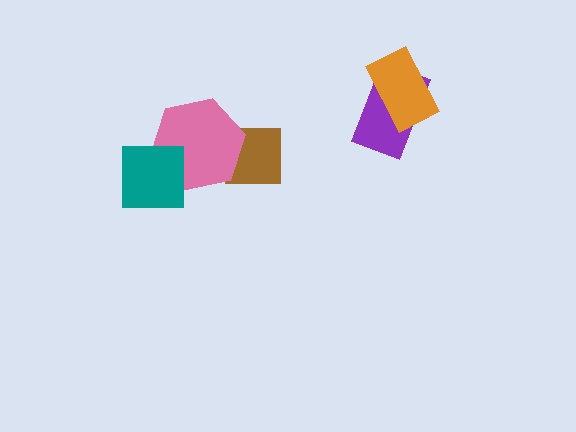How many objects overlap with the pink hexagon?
2 objects overlap with the pink hexagon.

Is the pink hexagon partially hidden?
Yes, it is partially covered by another shape.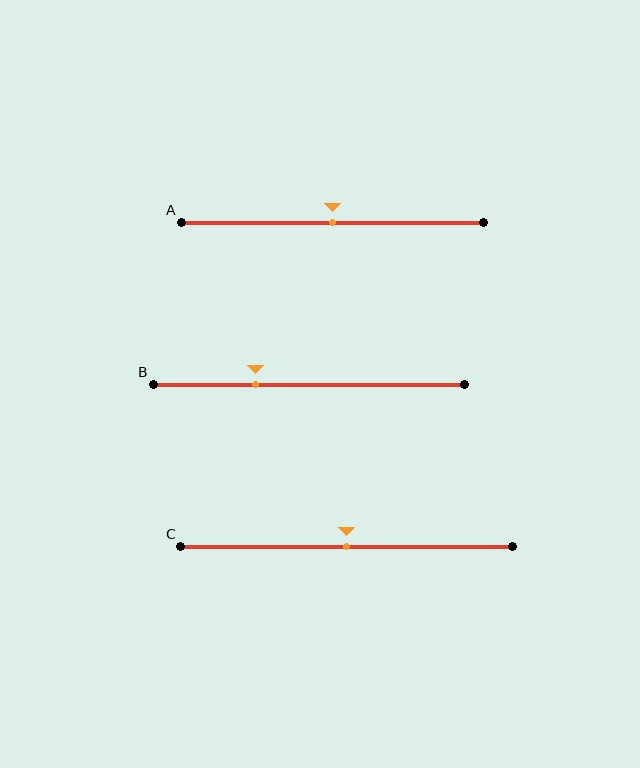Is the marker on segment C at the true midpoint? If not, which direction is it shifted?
Yes, the marker on segment C is at the true midpoint.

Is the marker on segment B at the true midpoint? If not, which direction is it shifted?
No, the marker on segment B is shifted to the left by about 17% of the segment length.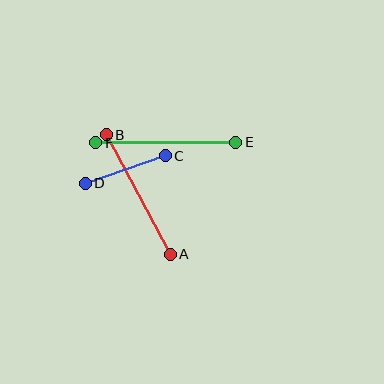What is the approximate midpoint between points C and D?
The midpoint is at approximately (125, 170) pixels.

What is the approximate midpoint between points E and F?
The midpoint is at approximately (166, 142) pixels.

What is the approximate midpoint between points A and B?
The midpoint is at approximately (138, 195) pixels.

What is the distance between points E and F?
The distance is approximately 140 pixels.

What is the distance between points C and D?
The distance is approximately 84 pixels.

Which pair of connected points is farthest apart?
Points E and F are farthest apart.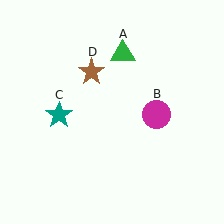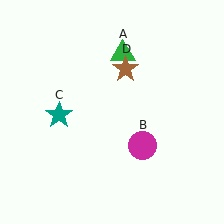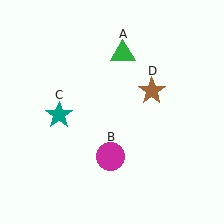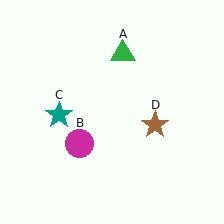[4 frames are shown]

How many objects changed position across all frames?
2 objects changed position: magenta circle (object B), brown star (object D).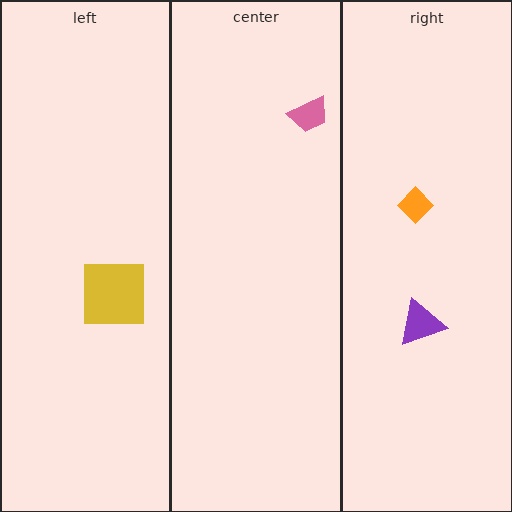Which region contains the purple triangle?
The right region.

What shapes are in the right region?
The orange diamond, the purple triangle.